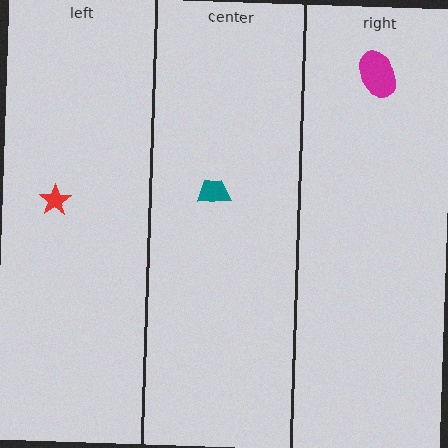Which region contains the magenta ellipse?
The right region.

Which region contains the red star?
The left region.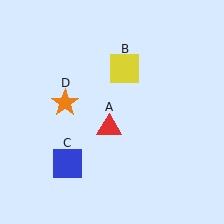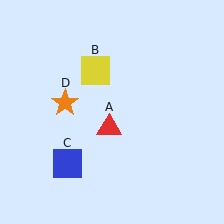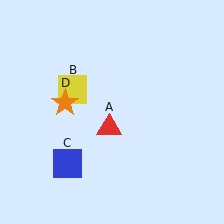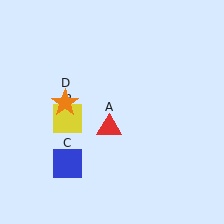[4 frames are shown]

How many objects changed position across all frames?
1 object changed position: yellow square (object B).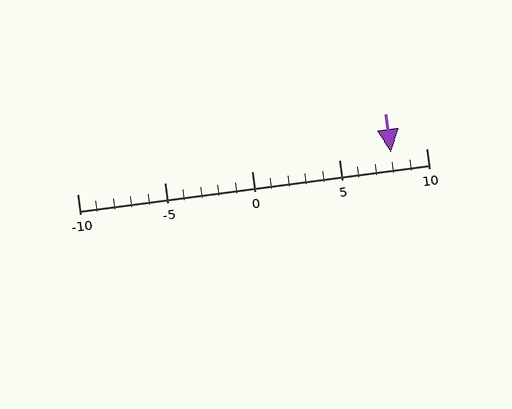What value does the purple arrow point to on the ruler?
The purple arrow points to approximately 8.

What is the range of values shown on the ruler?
The ruler shows values from -10 to 10.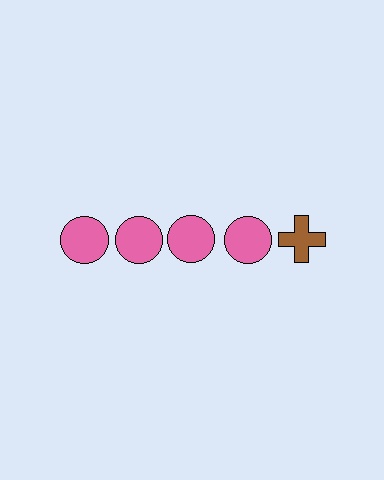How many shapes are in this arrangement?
There are 5 shapes arranged in a grid pattern.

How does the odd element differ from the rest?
It differs in both color (brown instead of pink) and shape (cross instead of circle).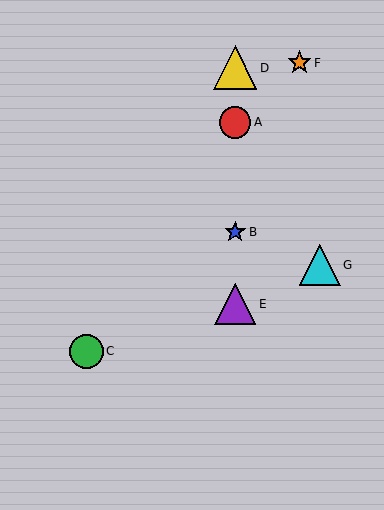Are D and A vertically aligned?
Yes, both are at x≈235.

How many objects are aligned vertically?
4 objects (A, B, D, E) are aligned vertically.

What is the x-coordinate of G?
Object G is at x≈320.